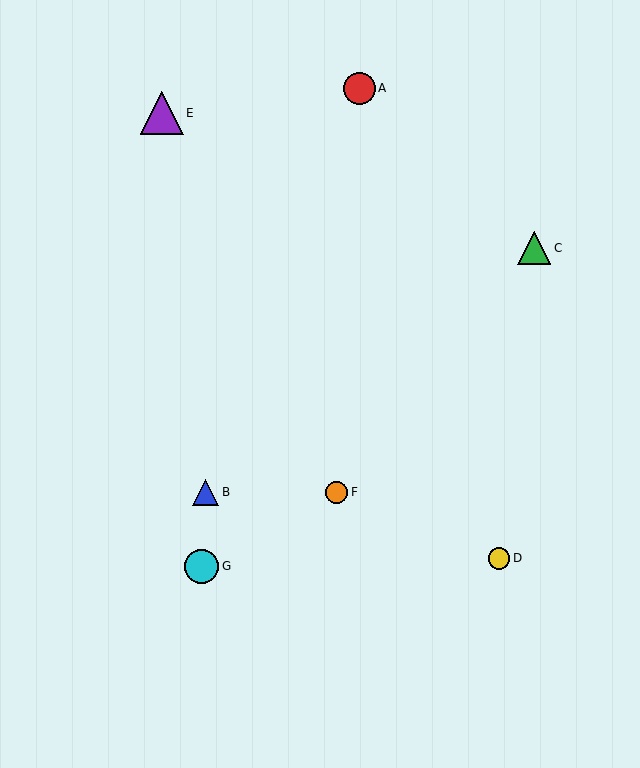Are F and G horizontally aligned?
No, F is at y≈492 and G is at y≈566.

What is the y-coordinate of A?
Object A is at y≈88.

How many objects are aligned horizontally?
2 objects (B, F) are aligned horizontally.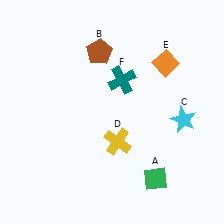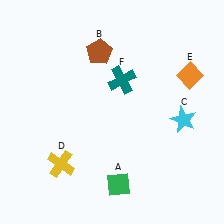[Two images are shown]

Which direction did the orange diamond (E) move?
The orange diamond (E) moved right.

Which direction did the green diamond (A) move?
The green diamond (A) moved left.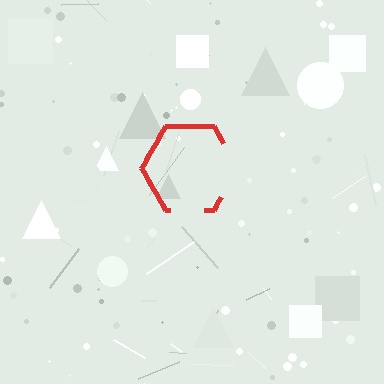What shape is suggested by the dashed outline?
The dashed outline suggests a hexagon.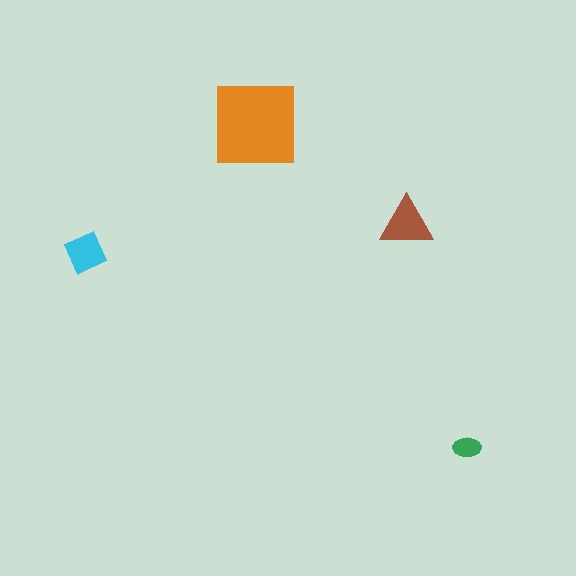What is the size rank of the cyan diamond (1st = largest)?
3rd.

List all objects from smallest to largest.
The green ellipse, the cyan diamond, the brown triangle, the orange square.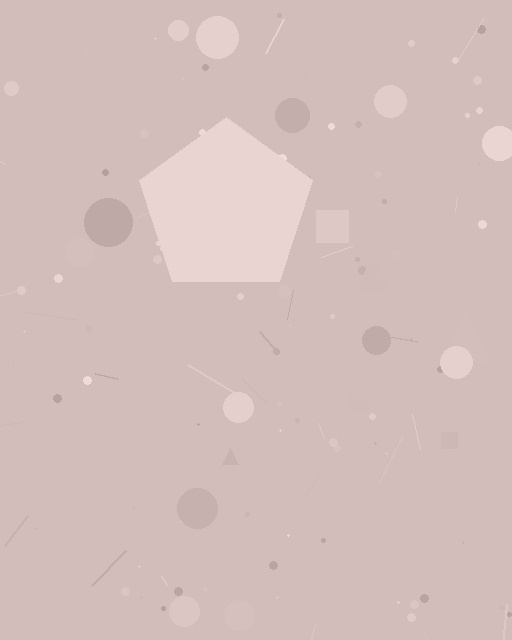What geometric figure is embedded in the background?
A pentagon is embedded in the background.